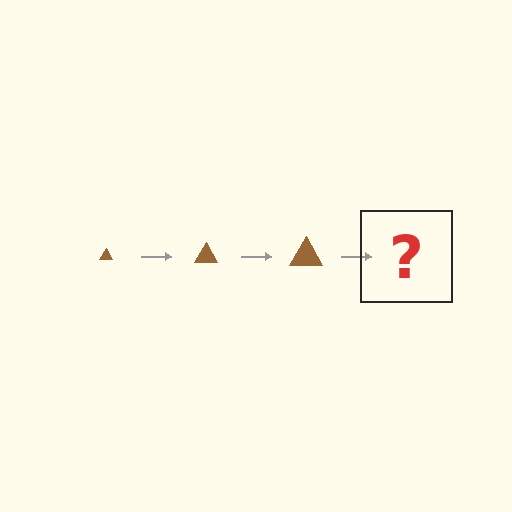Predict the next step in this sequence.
The next step is a brown triangle, larger than the previous one.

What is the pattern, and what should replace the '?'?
The pattern is that the triangle gets progressively larger each step. The '?' should be a brown triangle, larger than the previous one.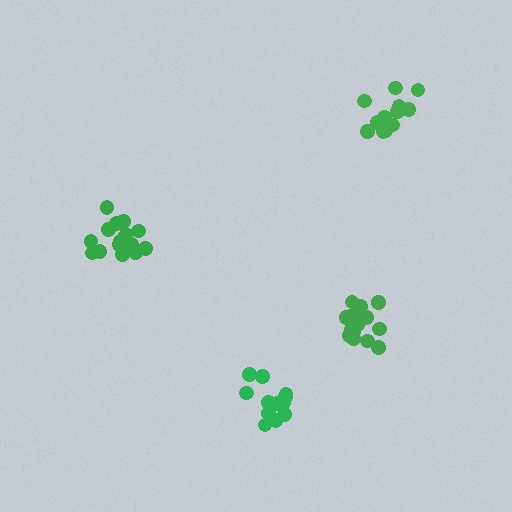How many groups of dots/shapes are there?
There are 4 groups.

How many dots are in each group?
Group 1: 17 dots, Group 2: 14 dots, Group 3: 12 dots, Group 4: 12 dots (55 total).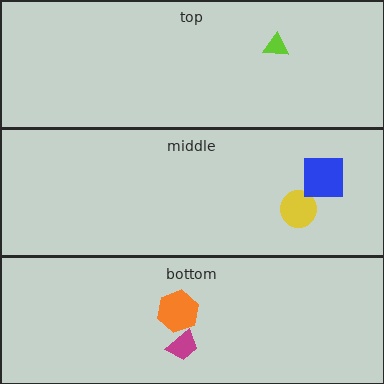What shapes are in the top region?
The lime triangle.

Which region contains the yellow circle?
The middle region.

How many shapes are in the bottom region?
2.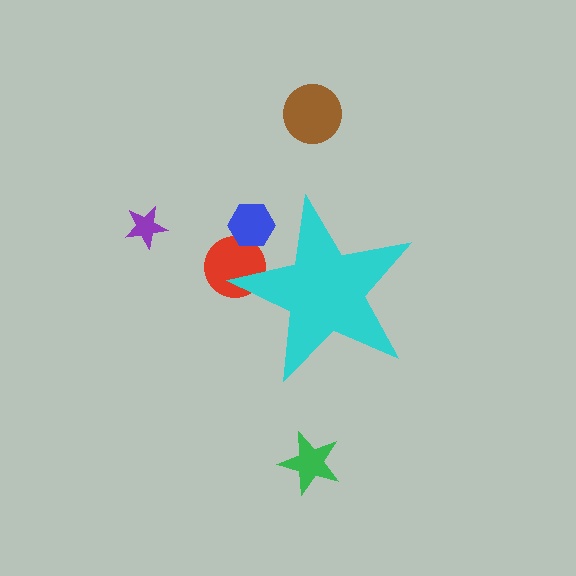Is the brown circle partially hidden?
No, the brown circle is fully visible.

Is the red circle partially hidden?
Yes, the red circle is partially hidden behind the cyan star.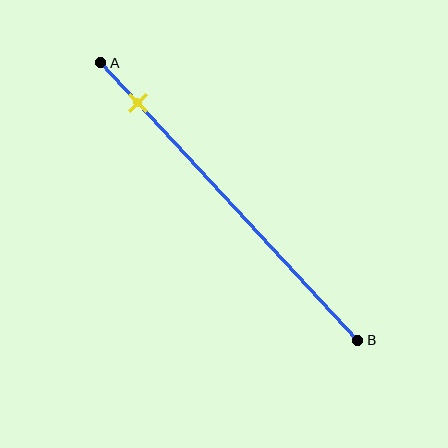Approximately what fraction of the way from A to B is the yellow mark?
The yellow mark is approximately 15% of the way from A to B.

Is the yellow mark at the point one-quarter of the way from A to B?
No, the mark is at about 15% from A, not at the 25% one-quarter point.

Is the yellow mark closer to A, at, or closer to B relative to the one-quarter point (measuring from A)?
The yellow mark is closer to point A than the one-quarter point of segment AB.